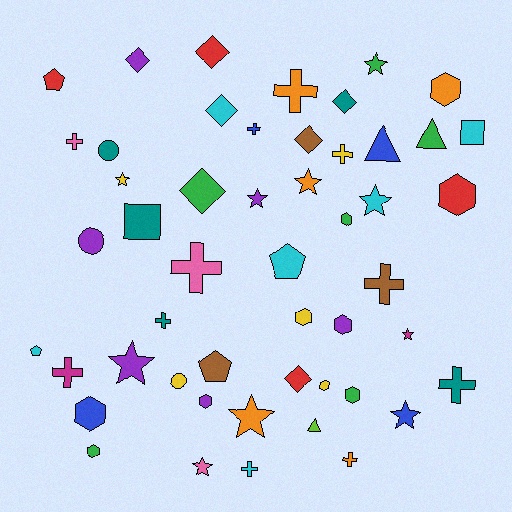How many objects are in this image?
There are 50 objects.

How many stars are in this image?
There are 10 stars.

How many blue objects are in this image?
There are 4 blue objects.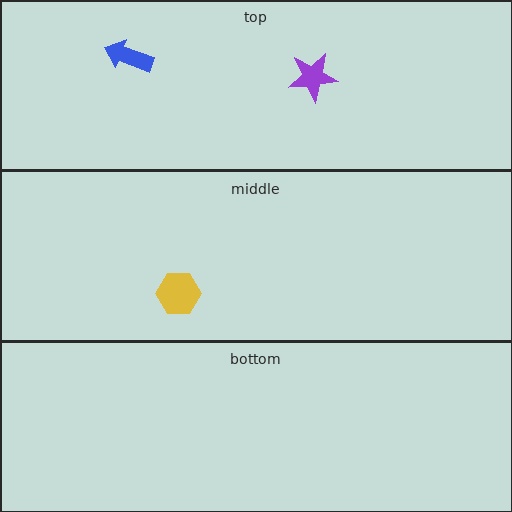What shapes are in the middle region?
The yellow hexagon.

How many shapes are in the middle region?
1.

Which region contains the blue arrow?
The top region.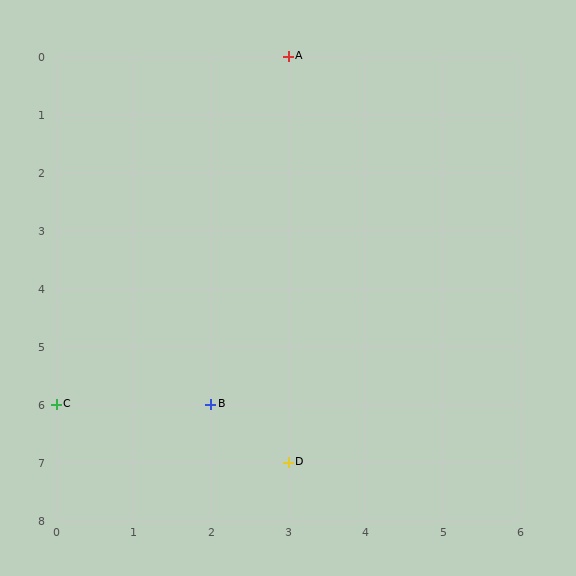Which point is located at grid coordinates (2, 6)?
Point B is at (2, 6).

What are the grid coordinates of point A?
Point A is at grid coordinates (3, 0).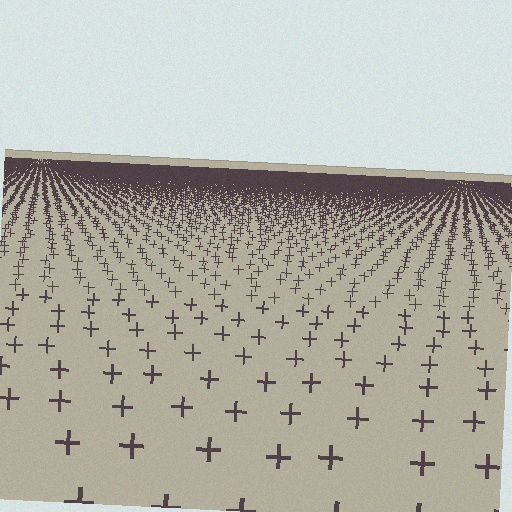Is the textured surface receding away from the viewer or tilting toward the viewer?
The surface is receding away from the viewer. Texture elements get smaller and denser toward the top.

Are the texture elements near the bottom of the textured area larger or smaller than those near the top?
Larger. Near the bottom, elements are closer to the viewer and appear at a bigger on-screen size.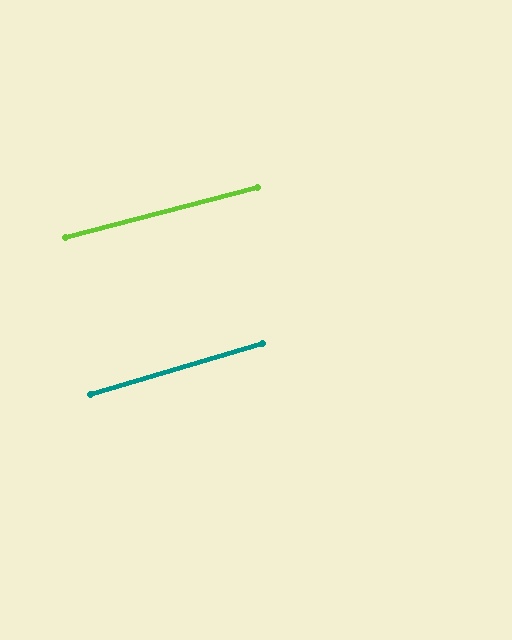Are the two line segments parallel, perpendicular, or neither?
Parallel — their directions differ by only 1.8°.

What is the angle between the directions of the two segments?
Approximately 2 degrees.